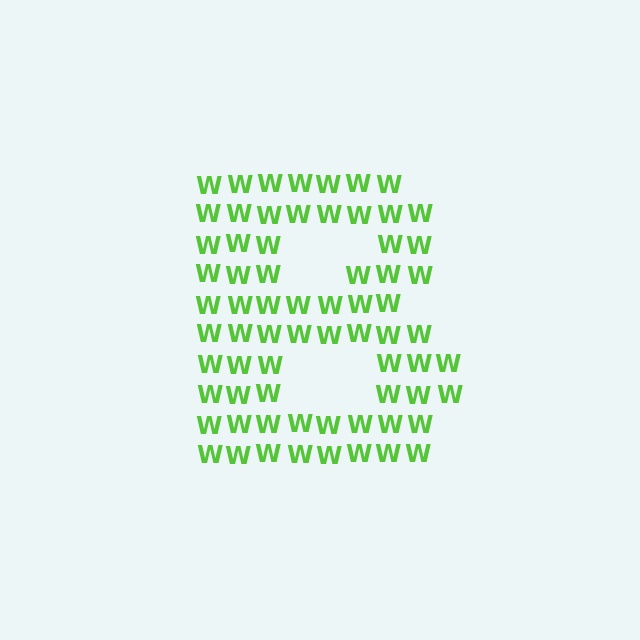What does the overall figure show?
The overall figure shows the letter B.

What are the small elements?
The small elements are letter W's.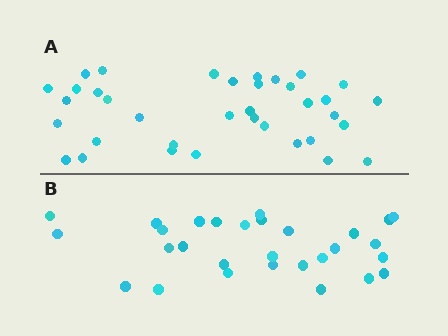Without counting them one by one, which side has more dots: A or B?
Region A (the top region) has more dots.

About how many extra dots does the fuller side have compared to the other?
Region A has roughly 8 or so more dots than region B.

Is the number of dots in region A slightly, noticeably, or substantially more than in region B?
Region A has only slightly more — the two regions are fairly close. The ratio is roughly 1.2 to 1.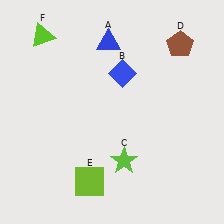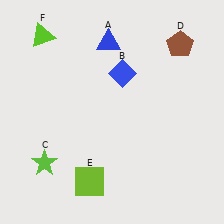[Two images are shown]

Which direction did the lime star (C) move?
The lime star (C) moved left.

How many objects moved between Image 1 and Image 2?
1 object moved between the two images.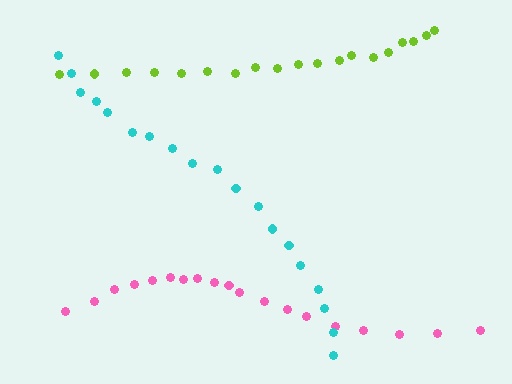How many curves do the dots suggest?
There are 3 distinct paths.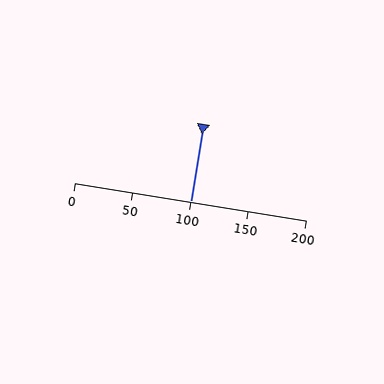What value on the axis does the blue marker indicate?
The marker indicates approximately 100.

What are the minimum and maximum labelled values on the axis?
The axis runs from 0 to 200.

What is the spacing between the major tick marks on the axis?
The major ticks are spaced 50 apart.